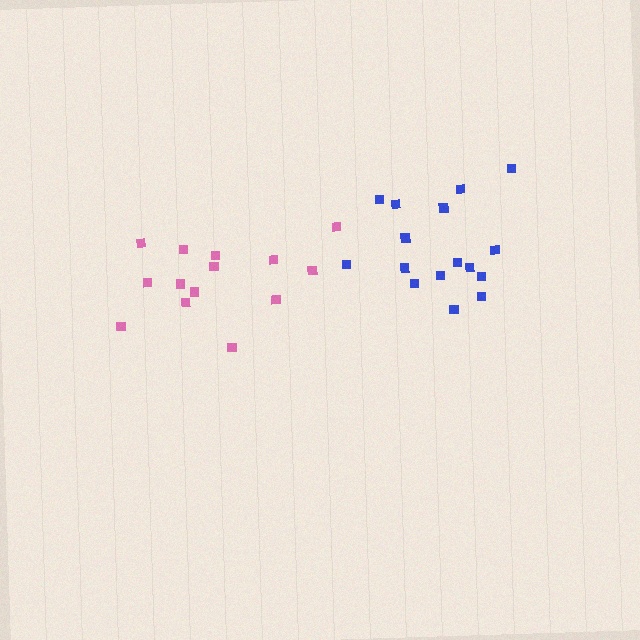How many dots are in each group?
Group 1: 14 dots, Group 2: 16 dots (30 total).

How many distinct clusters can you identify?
There are 2 distinct clusters.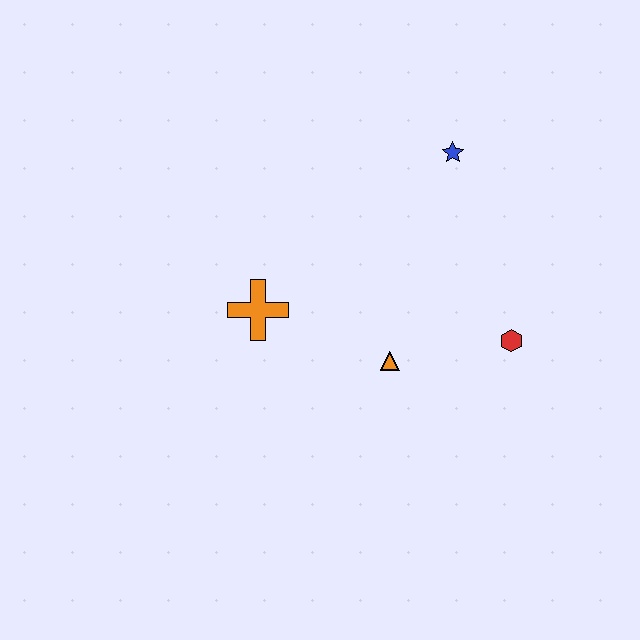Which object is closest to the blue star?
The red hexagon is closest to the blue star.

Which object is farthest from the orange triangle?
The blue star is farthest from the orange triangle.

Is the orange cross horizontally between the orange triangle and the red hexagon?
No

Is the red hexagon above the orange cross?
No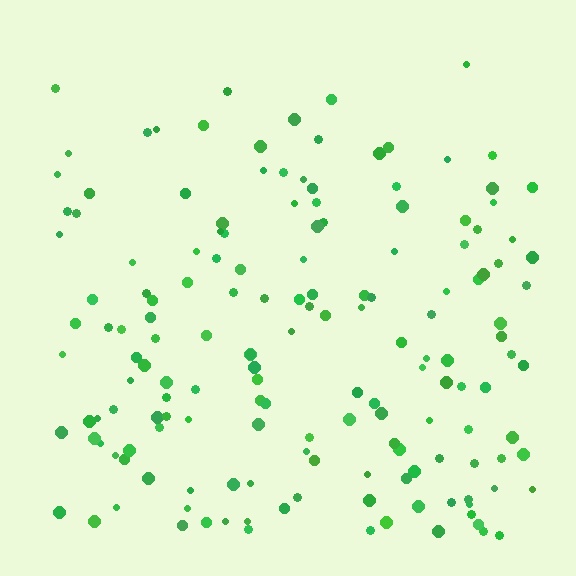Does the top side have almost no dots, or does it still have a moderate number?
Still a moderate number, just noticeably fewer than the bottom.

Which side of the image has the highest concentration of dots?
The bottom.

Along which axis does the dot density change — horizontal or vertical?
Vertical.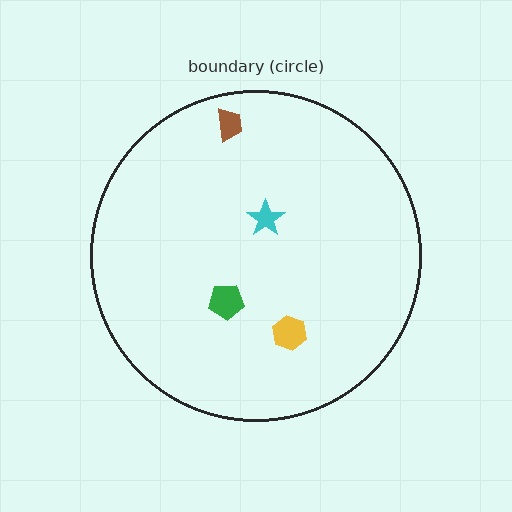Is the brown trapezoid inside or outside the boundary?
Inside.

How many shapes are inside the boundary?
4 inside, 0 outside.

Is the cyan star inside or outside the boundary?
Inside.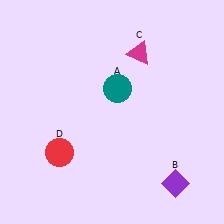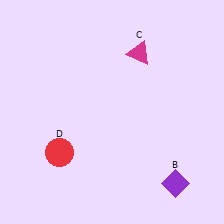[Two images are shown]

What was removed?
The teal circle (A) was removed in Image 2.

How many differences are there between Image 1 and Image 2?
There is 1 difference between the two images.